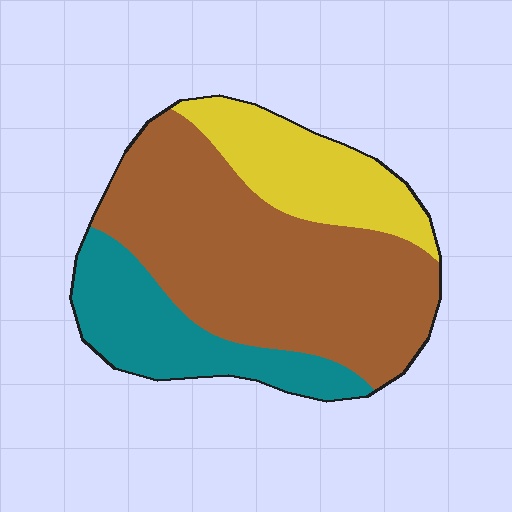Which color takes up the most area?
Brown, at roughly 55%.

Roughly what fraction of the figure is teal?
Teal takes up about one fifth (1/5) of the figure.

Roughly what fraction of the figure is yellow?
Yellow covers 21% of the figure.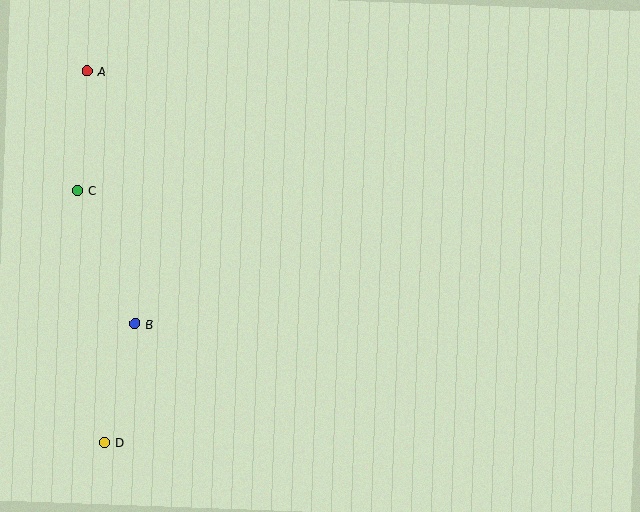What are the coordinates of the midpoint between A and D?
The midpoint between A and D is at (95, 257).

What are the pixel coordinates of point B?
Point B is at (135, 324).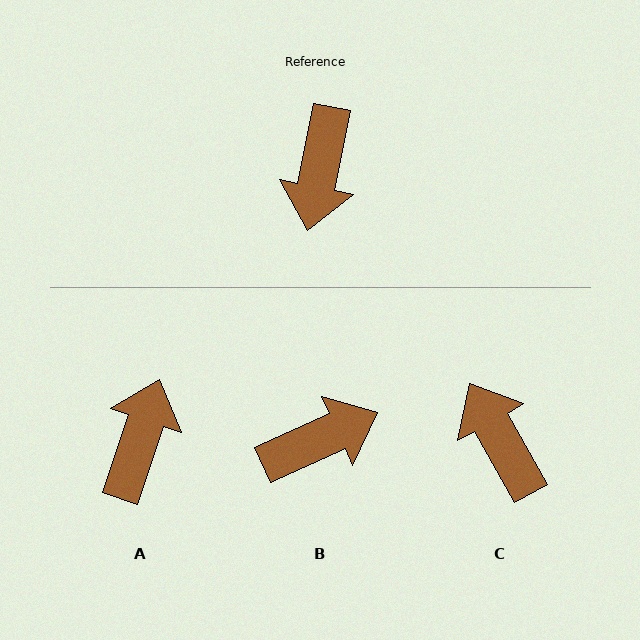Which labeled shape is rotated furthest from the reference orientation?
A, about 173 degrees away.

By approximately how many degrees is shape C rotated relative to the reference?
Approximately 139 degrees clockwise.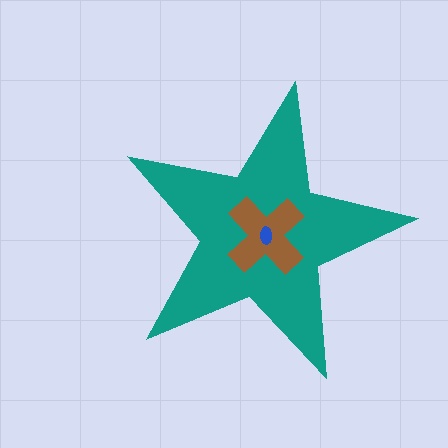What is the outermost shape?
The teal star.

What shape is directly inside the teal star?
The brown cross.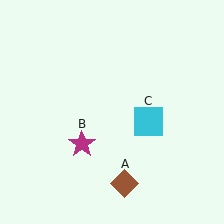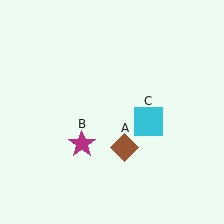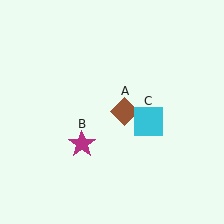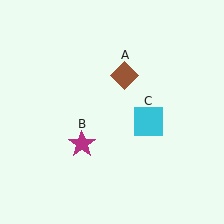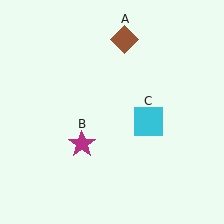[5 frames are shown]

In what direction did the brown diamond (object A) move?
The brown diamond (object A) moved up.